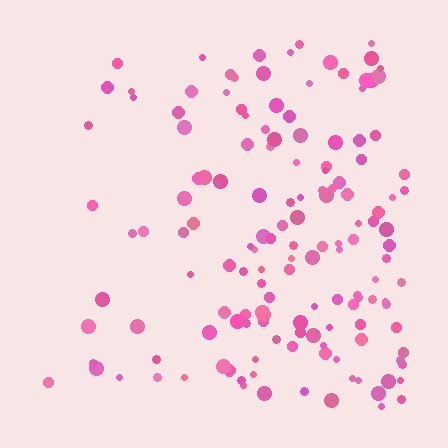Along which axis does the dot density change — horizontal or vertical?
Horizontal.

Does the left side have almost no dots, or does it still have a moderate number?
Still a moderate number, just noticeably fewer than the right.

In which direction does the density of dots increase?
From left to right, with the right side densest.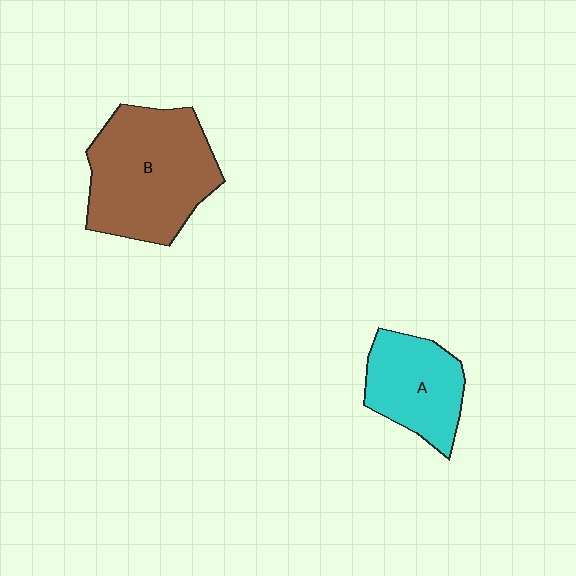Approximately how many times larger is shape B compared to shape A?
Approximately 1.7 times.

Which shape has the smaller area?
Shape A (cyan).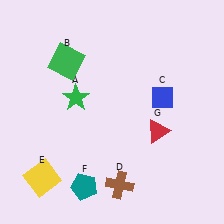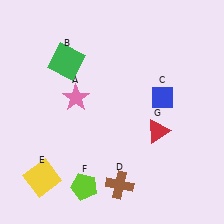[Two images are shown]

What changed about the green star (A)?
In Image 1, A is green. In Image 2, it changed to pink.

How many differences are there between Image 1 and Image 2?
There are 2 differences between the two images.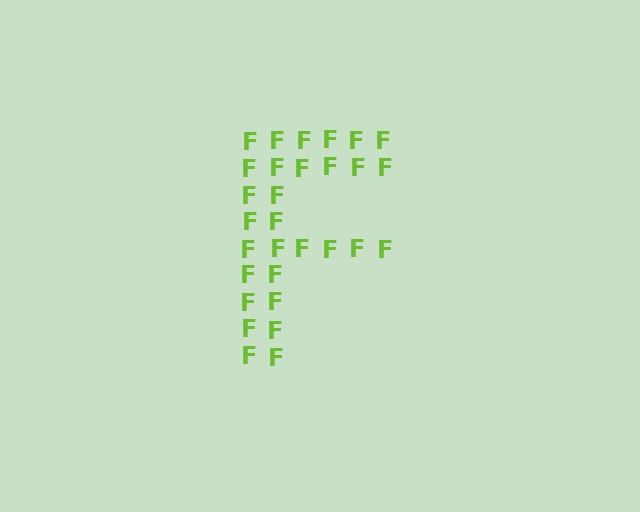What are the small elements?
The small elements are letter F's.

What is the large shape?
The large shape is the letter F.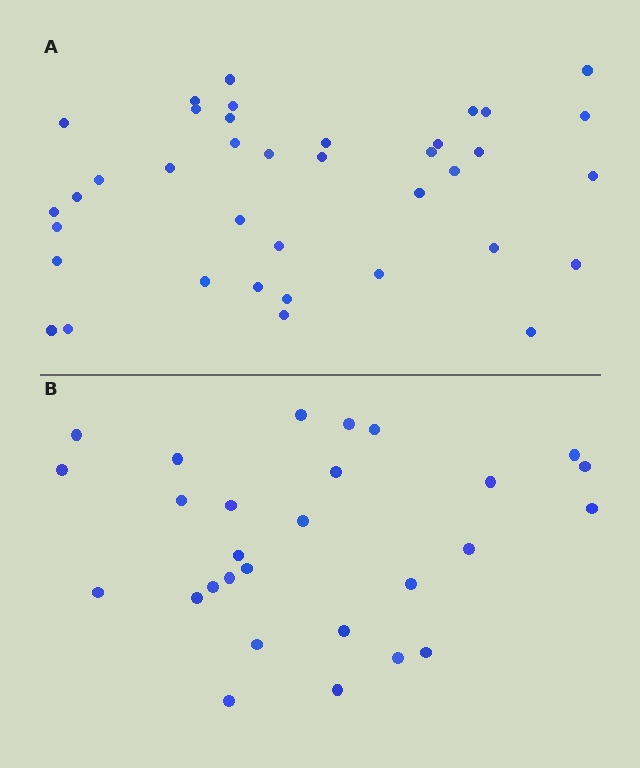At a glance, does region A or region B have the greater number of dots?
Region A (the top region) has more dots.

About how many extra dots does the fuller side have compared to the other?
Region A has roughly 10 or so more dots than region B.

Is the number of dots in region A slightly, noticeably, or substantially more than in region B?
Region A has noticeably more, but not dramatically so. The ratio is roughly 1.4 to 1.